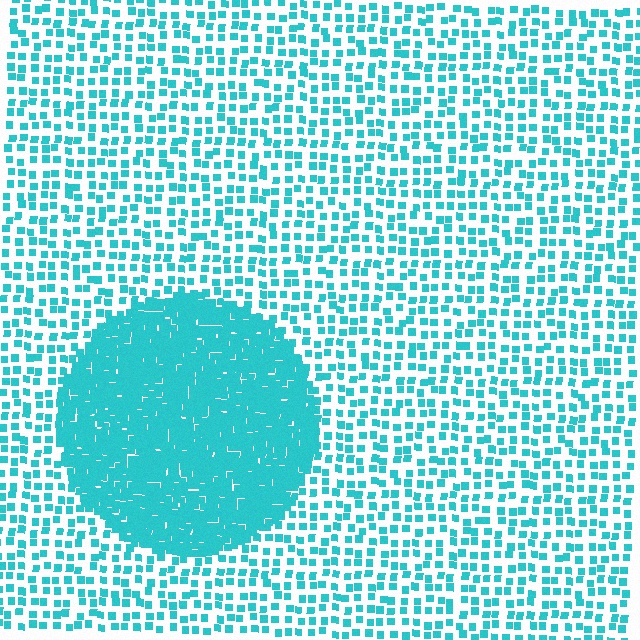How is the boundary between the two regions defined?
The boundary is defined by a change in element density (approximately 3.1x ratio). All elements are the same color, size, and shape.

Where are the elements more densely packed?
The elements are more densely packed inside the circle boundary.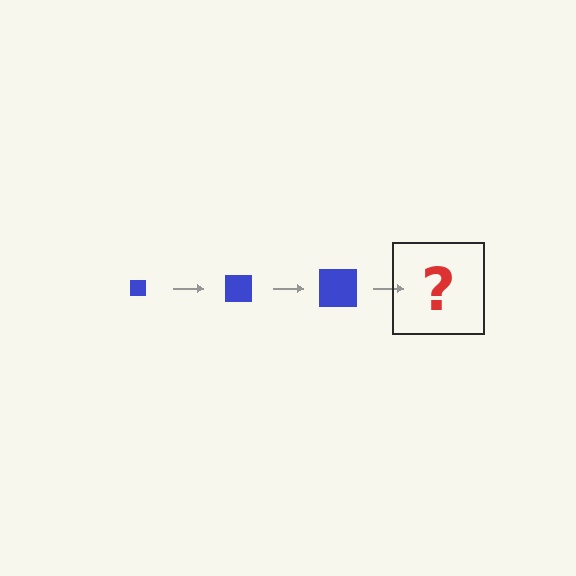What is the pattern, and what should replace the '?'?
The pattern is that the square gets progressively larger each step. The '?' should be a blue square, larger than the previous one.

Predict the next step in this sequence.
The next step is a blue square, larger than the previous one.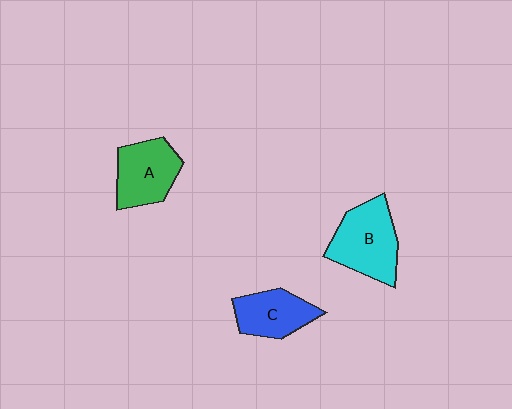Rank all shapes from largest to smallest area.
From largest to smallest: B (cyan), A (green), C (blue).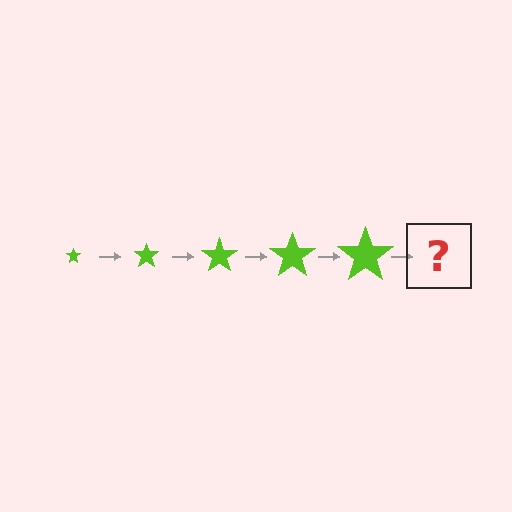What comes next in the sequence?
The next element should be a lime star, larger than the previous one.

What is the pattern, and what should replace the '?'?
The pattern is that the star gets progressively larger each step. The '?' should be a lime star, larger than the previous one.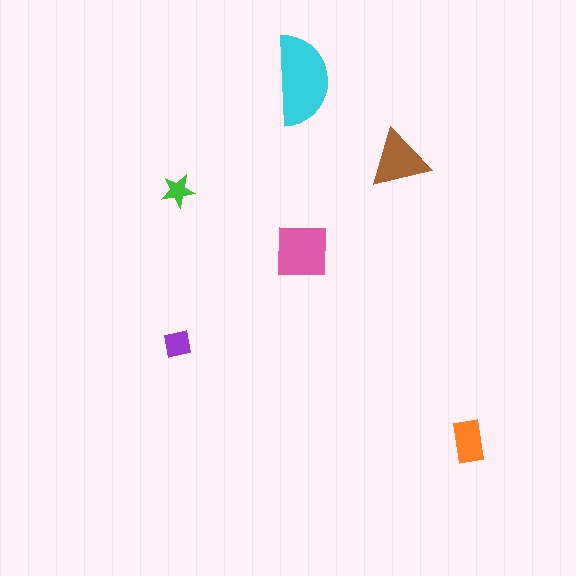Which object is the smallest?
The green star.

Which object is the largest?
The cyan semicircle.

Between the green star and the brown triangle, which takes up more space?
The brown triangle.